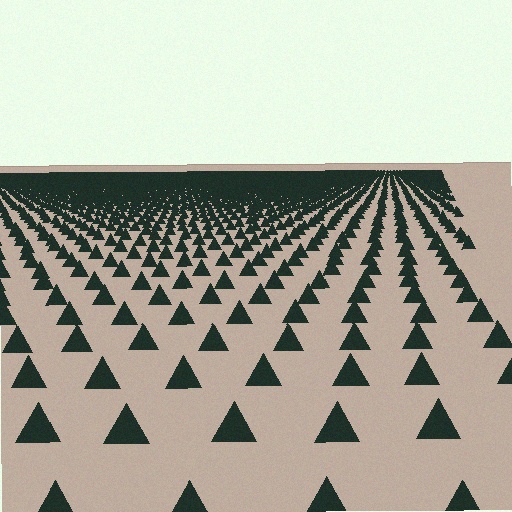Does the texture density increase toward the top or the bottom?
Density increases toward the top.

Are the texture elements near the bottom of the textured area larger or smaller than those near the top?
Larger. Near the bottom, elements are closer to the viewer and appear at a bigger on-screen size.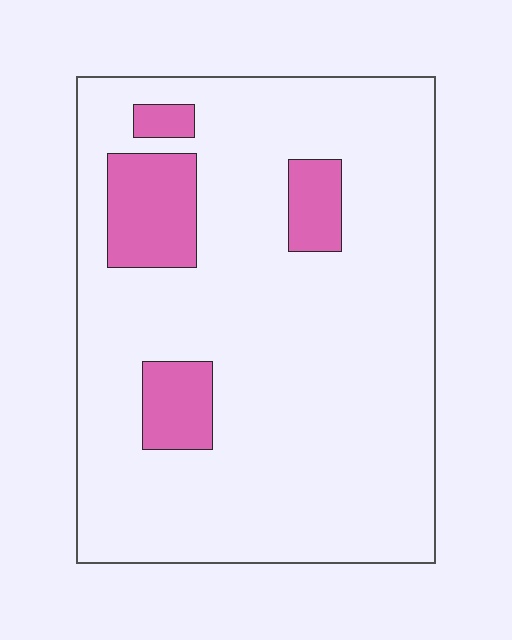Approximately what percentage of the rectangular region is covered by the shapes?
Approximately 15%.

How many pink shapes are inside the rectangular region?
4.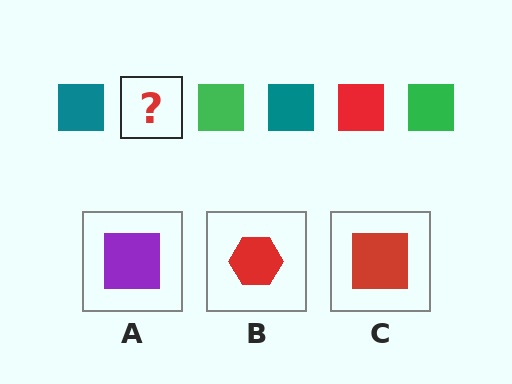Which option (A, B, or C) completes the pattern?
C.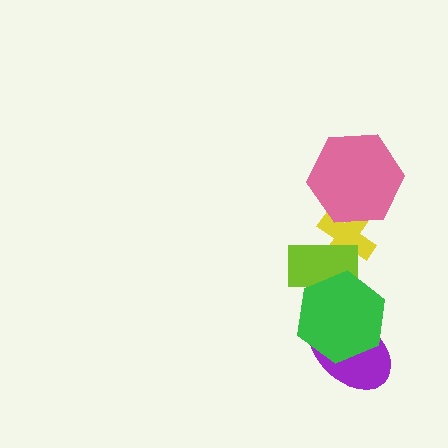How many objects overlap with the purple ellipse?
1 object overlaps with the purple ellipse.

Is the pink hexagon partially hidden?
No, no other shape covers it.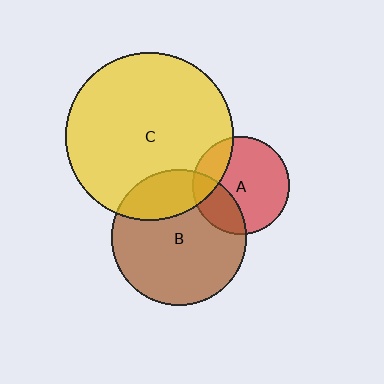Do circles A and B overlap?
Yes.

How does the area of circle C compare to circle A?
Approximately 3.0 times.